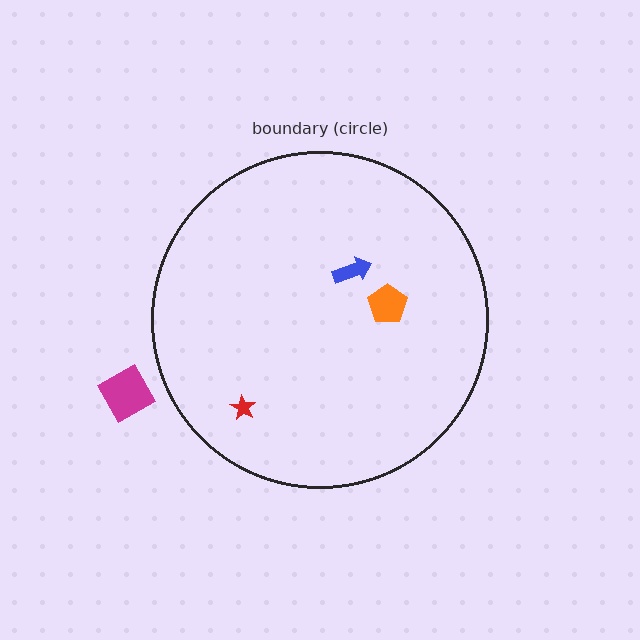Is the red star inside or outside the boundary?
Inside.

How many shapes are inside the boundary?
3 inside, 1 outside.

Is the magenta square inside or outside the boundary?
Outside.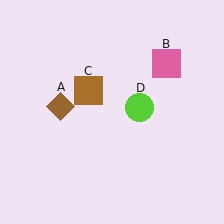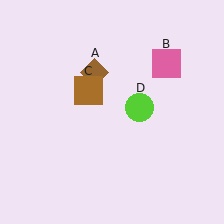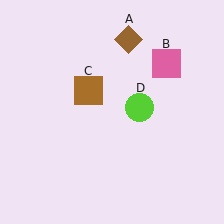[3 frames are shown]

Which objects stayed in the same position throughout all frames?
Pink square (object B) and brown square (object C) and lime circle (object D) remained stationary.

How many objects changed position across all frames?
1 object changed position: brown diamond (object A).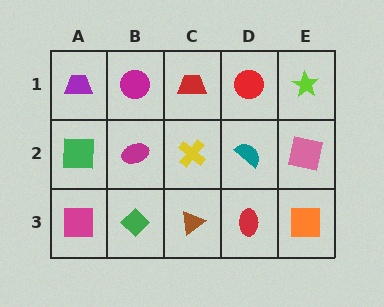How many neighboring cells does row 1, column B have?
3.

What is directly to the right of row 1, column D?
A lime star.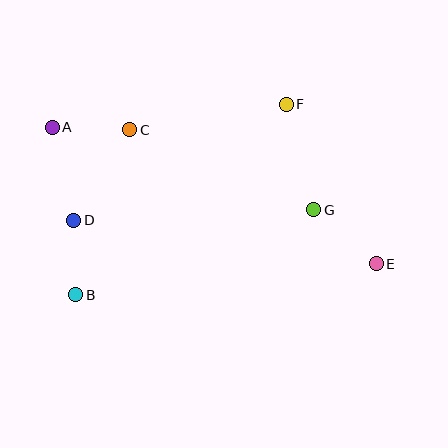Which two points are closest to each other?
Points B and D are closest to each other.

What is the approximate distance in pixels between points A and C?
The distance between A and C is approximately 78 pixels.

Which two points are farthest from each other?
Points A and E are farthest from each other.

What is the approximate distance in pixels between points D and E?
The distance between D and E is approximately 305 pixels.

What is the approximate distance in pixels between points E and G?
The distance between E and G is approximately 82 pixels.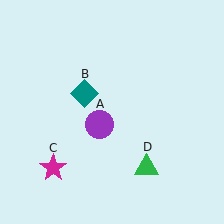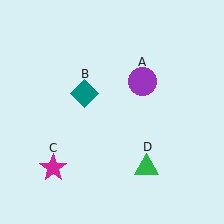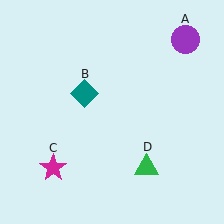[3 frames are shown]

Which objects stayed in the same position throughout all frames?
Teal diamond (object B) and magenta star (object C) and green triangle (object D) remained stationary.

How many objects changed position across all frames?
1 object changed position: purple circle (object A).